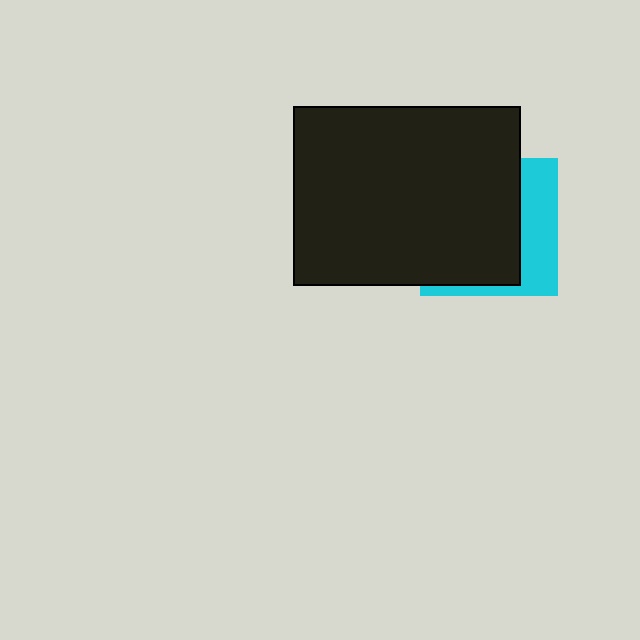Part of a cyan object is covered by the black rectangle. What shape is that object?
It is a square.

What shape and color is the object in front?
The object in front is a black rectangle.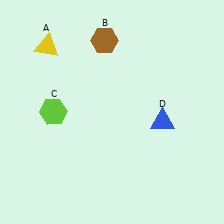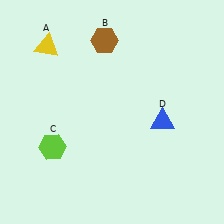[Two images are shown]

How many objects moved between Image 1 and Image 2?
1 object moved between the two images.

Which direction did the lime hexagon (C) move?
The lime hexagon (C) moved down.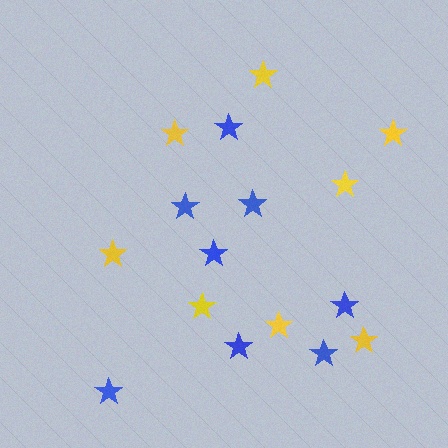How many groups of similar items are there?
There are 2 groups: one group of blue stars (8) and one group of yellow stars (8).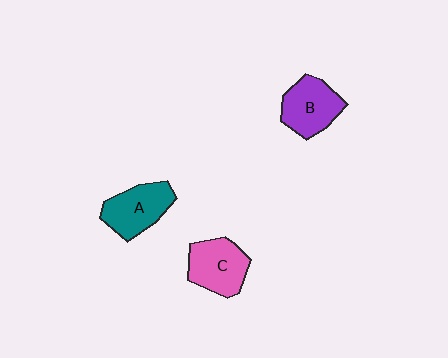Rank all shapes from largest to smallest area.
From largest to smallest: C (pink), A (teal), B (purple).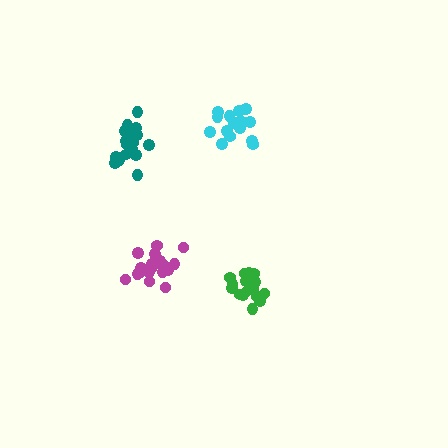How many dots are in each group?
Group 1: 19 dots, Group 2: 18 dots, Group 3: 19 dots, Group 4: 16 dots (72 total).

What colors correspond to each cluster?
The clusters are colored: teal, green, magenta, cyan.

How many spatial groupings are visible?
There are 4 spatial groupings.